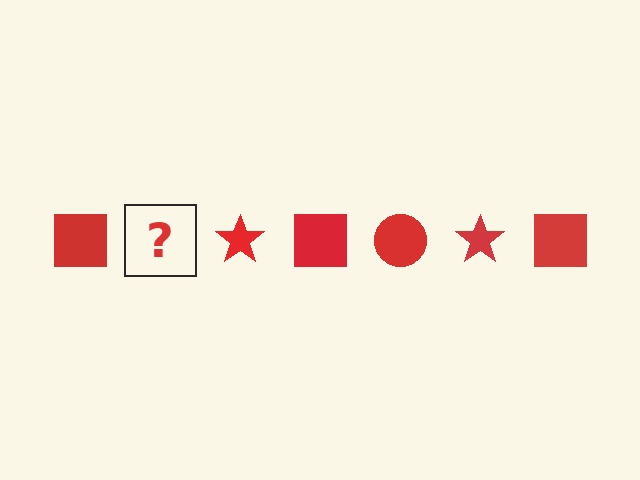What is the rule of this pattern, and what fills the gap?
The rule is that the pattern cycles through square, circle, star shapes in red. The gap should be filled with a red circle.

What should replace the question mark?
The question mark should be replaced with a red circle.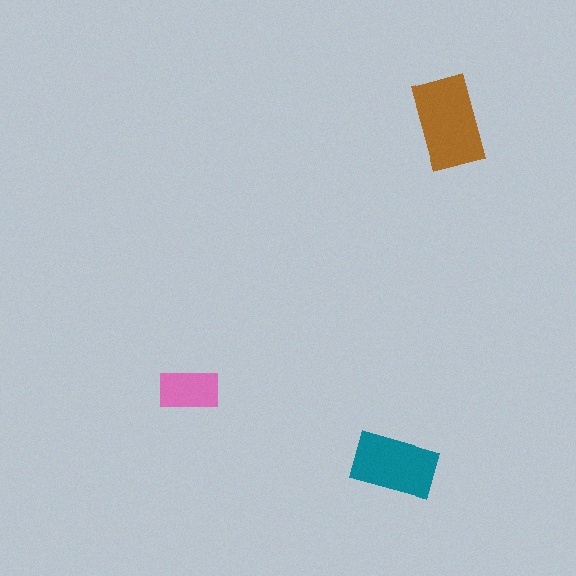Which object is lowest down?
The teal rectangle is bottommost.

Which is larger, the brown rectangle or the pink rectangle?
The brown one.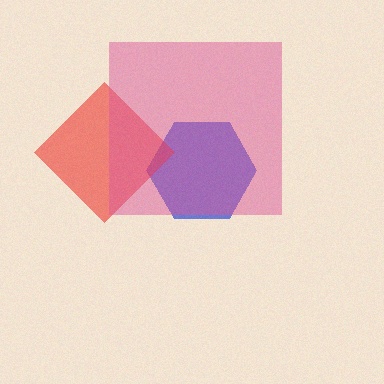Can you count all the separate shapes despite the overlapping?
Yes, there are 3 separate shapes.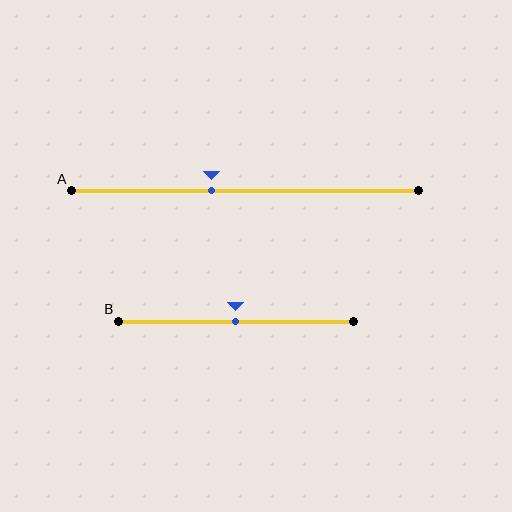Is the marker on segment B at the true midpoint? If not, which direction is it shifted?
Yes, the marker on segment B is at the true midpoint.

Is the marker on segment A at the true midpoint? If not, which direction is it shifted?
No, the marker on segment A is shifted to the left by about 10% of the segment length.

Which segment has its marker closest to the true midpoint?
Segment B has its marker closest to the true midpoint.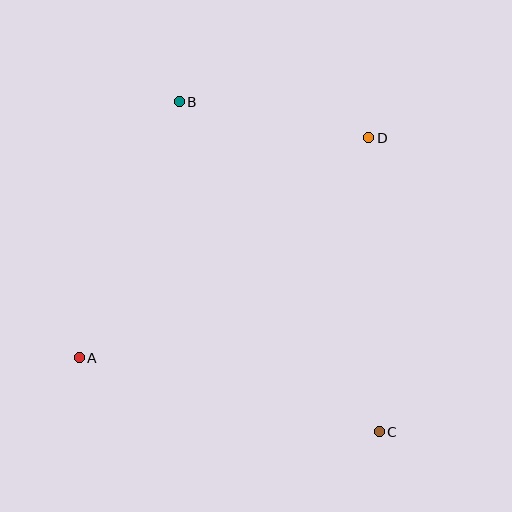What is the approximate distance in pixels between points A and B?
The distance between A and B is approximately 275 pixels.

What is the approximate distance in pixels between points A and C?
The distance between A and C is approximately 309 pixels.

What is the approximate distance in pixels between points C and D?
The distance between C and D is approximately 294 pixels.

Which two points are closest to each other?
Points B and D are closest to each other.